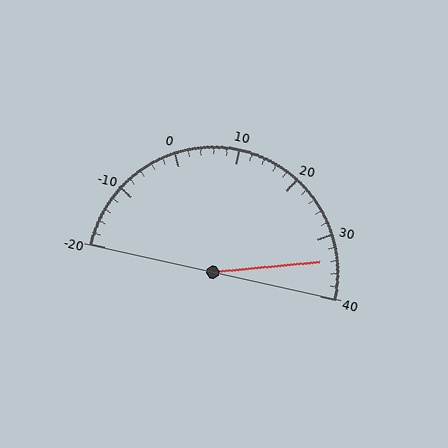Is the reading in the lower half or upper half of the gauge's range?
The reading is in the upper half of the range (-20 to 40).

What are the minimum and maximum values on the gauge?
The gauge ranges from -20 to 40.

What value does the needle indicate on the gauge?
The needle indicates approximately 34.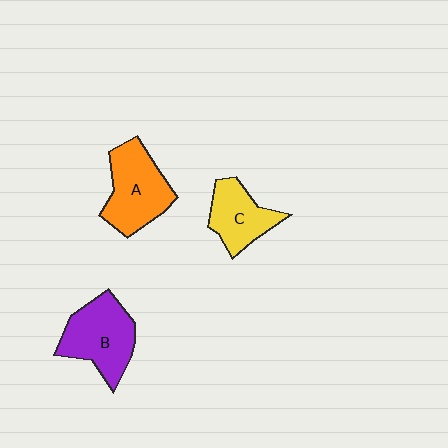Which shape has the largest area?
Shape A (orange).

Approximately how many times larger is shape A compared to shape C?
Approximately 1.3 times.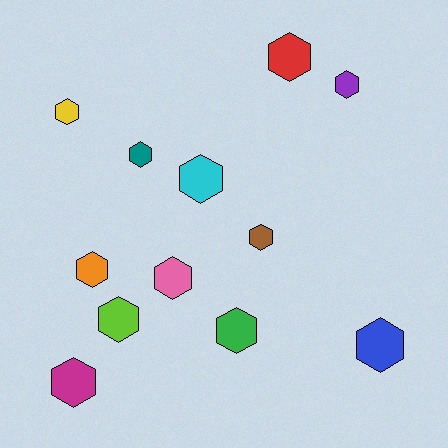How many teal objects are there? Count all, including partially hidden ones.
There is 1 teal object.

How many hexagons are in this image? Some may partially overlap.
There are 12 hexagons.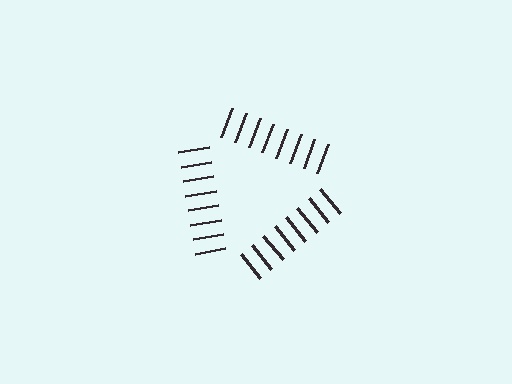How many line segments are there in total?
24 — 8 along each of the 3 edges.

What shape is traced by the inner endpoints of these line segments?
An illusory triangle — the line segments terminate on its edges but no continuous stroke is drawn.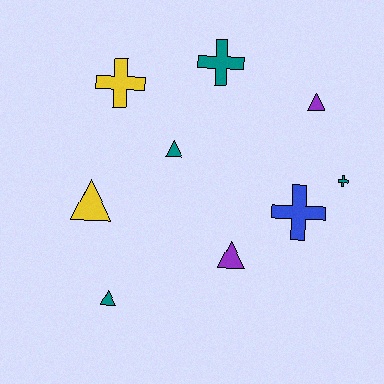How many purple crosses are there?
There are no purple crosses.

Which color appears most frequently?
Teal, with 4 objects.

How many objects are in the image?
There are 9 objects.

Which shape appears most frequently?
Triangle, with 5 objects.